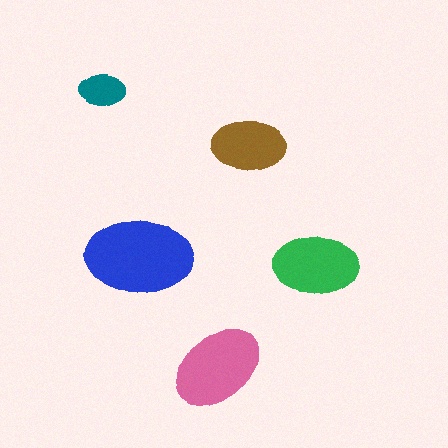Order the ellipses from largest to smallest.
the blue one, the pink one, the green one, the brown one, the teal one.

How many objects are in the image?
There are 5 objects in the image.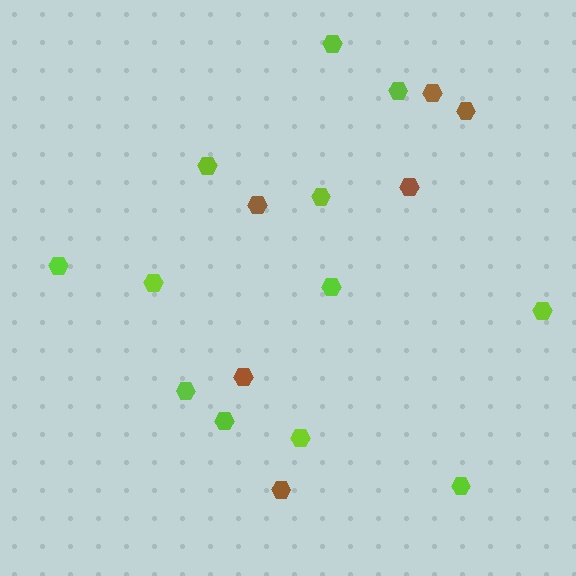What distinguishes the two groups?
There are 2 groups: one group of brown hexagons (6) and one group of lime hexagons (12).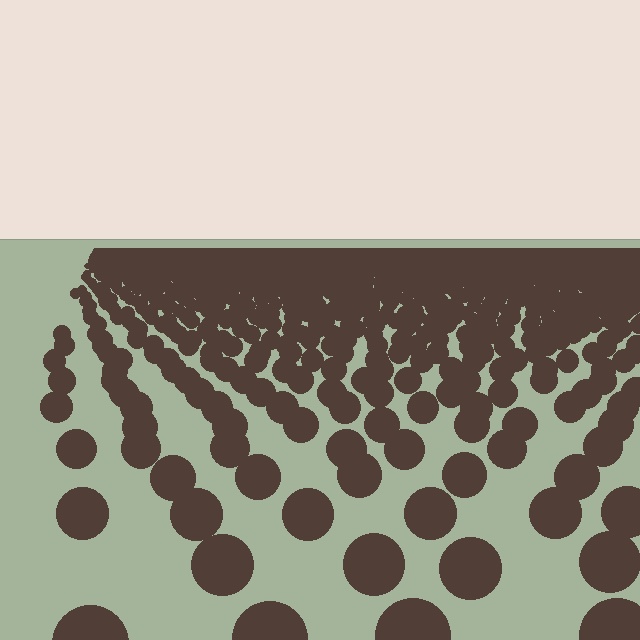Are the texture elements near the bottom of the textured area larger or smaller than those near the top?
Larger. Near the bottom, elements are closer to the viewer and appear at a bigger on-screen size.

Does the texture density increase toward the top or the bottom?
Density increases toward the top.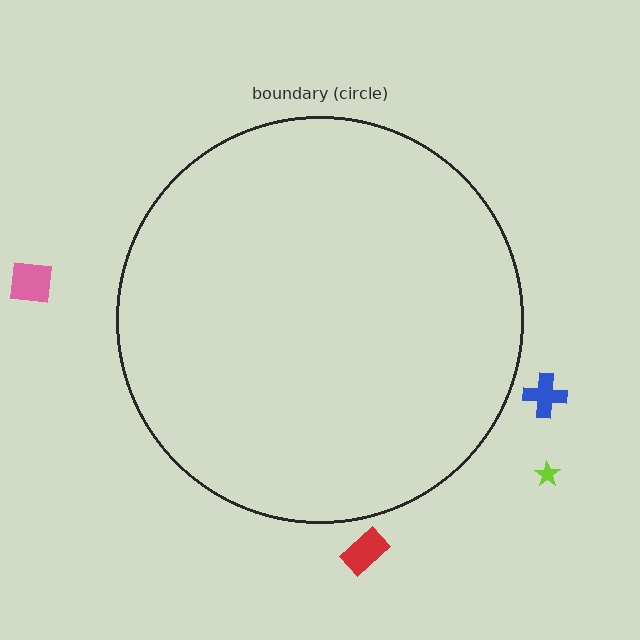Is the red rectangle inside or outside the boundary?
Outside.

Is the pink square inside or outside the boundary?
Outside.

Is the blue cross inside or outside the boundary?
Outside.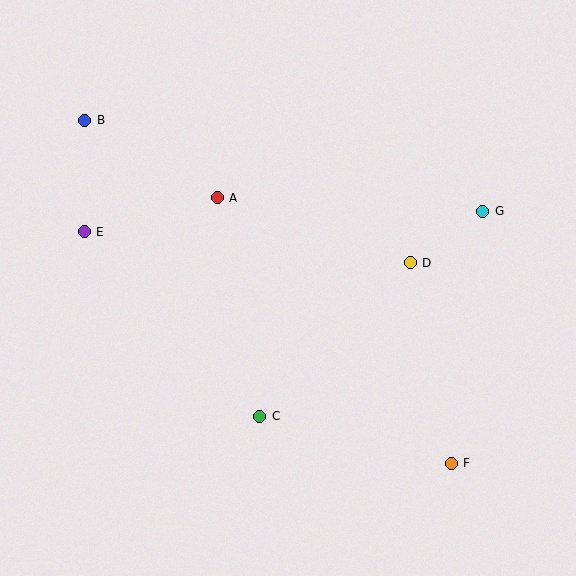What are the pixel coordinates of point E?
Point E is at (84, 232).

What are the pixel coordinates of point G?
Point G is at (483, 211).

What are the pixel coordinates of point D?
Point D is at (410, 263).